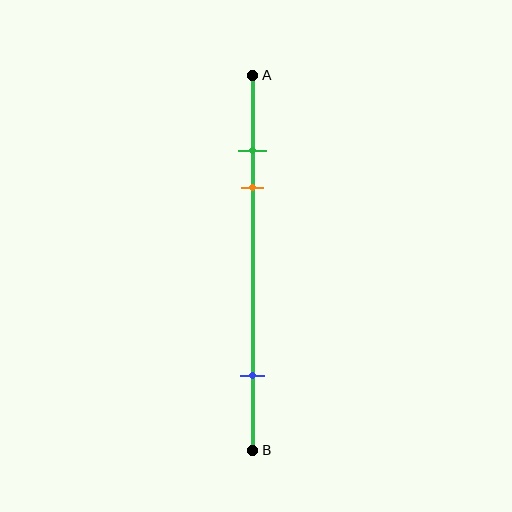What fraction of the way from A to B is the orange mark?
The orange mark is approximately 30% (0.3) of the way from A to B.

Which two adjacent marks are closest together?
The green and orange marks are the closest adjacent pair.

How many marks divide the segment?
There are 3 marks dividing the segment.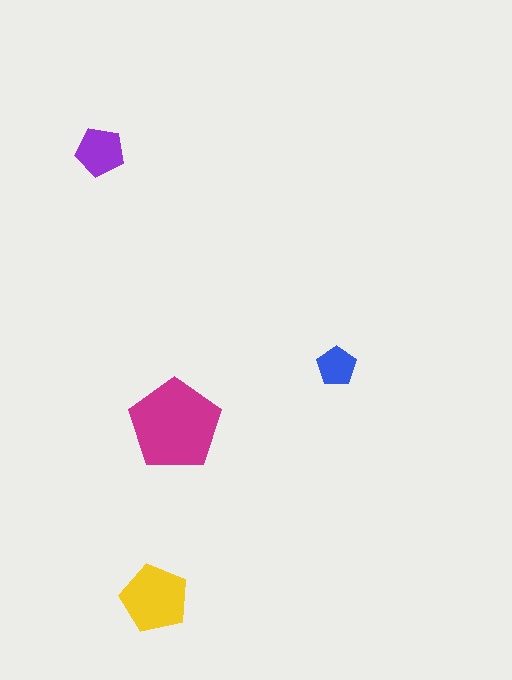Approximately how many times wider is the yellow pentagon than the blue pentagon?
About 2 times wider.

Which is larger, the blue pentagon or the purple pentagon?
The purple one.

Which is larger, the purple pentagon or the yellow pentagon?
The yellow one.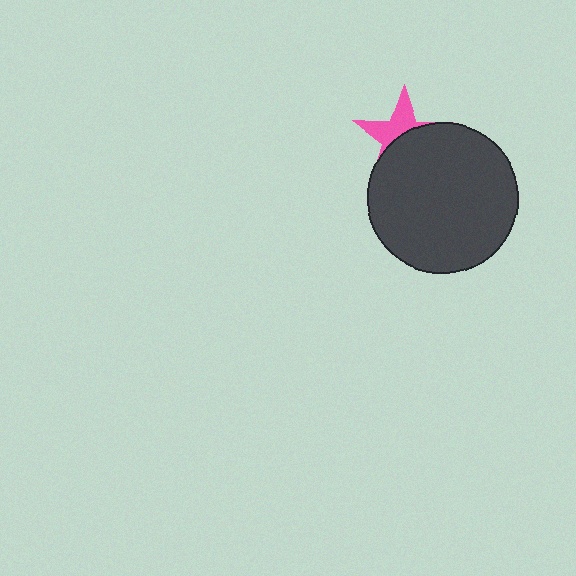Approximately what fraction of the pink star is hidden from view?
Roughly 58% of the pink star is hidden behind the dark gray circle.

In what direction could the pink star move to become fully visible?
The pink star could move up. That would shift it out from behind the dark gray circle entirely.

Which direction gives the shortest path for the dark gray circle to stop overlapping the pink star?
Moving down gives the shortest separation.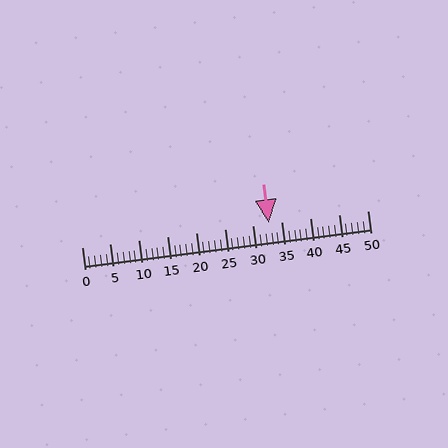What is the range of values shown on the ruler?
The ruler shows values from 0 to 50.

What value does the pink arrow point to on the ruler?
The pink arrow points to approximately 33.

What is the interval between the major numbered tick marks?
The major tick marks are spaced 5 units apart.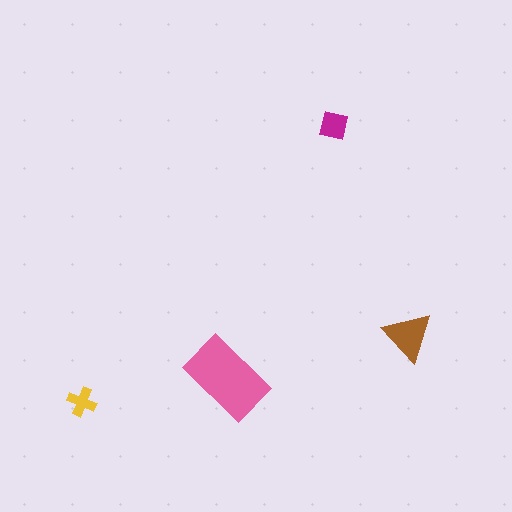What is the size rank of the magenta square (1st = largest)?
3rd.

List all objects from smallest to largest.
The yellow cross, the magenta square, the brown triangle, the pink rectangle.